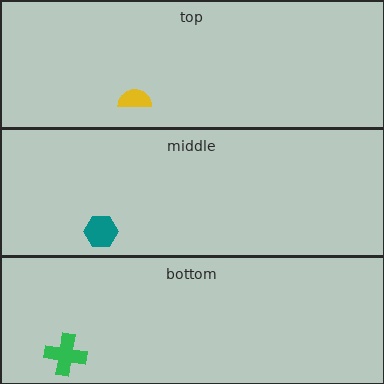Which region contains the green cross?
The bottom region.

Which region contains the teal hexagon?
The middle region.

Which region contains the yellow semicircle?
The top region.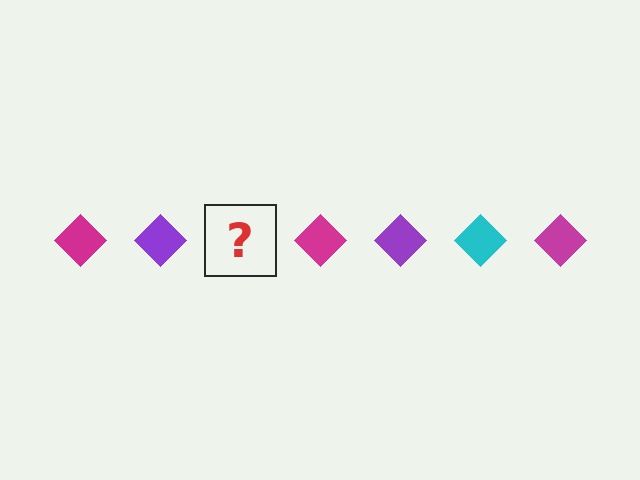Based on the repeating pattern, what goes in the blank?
The blank should be a cyan diamond.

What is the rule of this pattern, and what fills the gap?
The rule is that the pattern cycles through magenta, purple, cyan diamonds. The gap should be filled with a cyan diamond.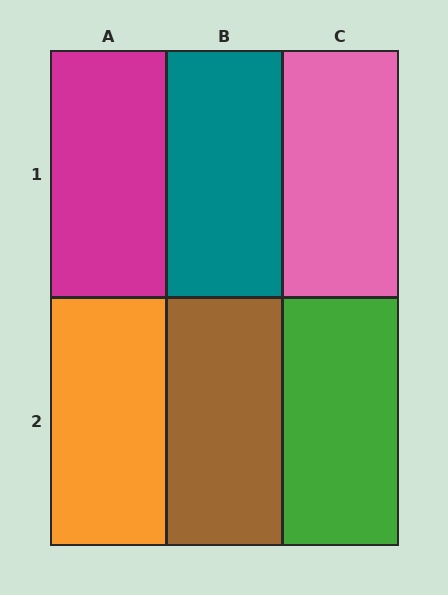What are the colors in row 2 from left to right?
Orange, brown, green.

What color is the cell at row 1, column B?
Teal.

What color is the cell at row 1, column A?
Magenta.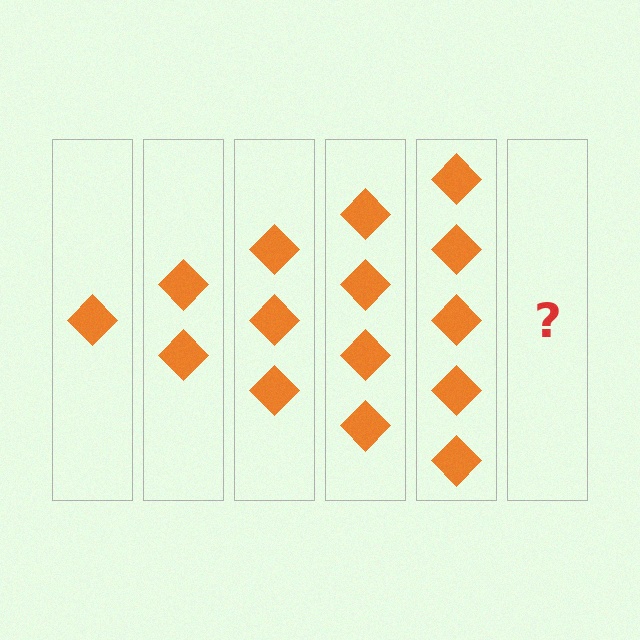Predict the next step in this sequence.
The next step is 6 diamonds.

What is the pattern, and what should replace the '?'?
The pattern is that each step adds one more diamond. The '?' should be 6 diamonds.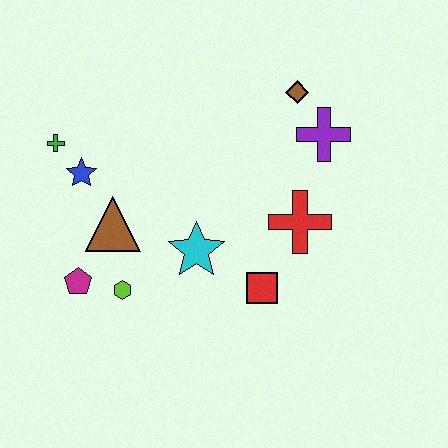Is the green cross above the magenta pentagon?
Yes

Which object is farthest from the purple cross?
The magenta pentagon is farthest from the purple cross.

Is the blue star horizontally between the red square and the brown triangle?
No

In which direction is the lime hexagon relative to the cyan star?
The lime hexagon is to the left of the cyan star.